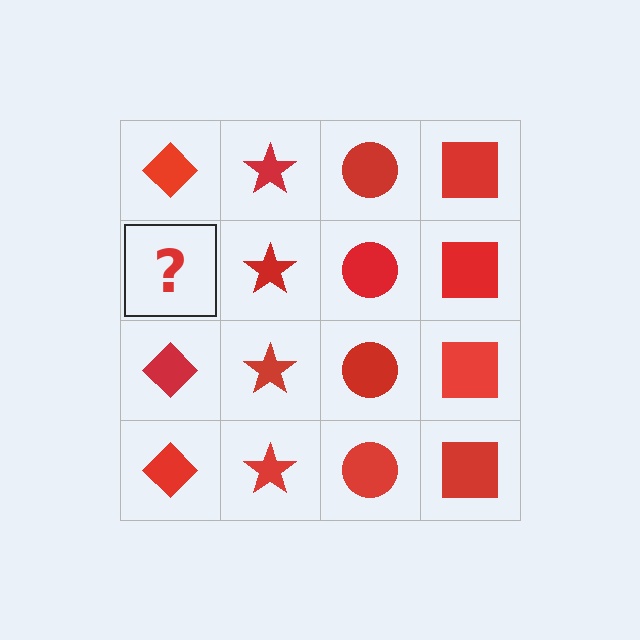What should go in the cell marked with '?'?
The missing cell should contain a red diamond.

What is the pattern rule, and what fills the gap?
The rule is that each column has a consistent shape. The gap should be filled with a red diamond.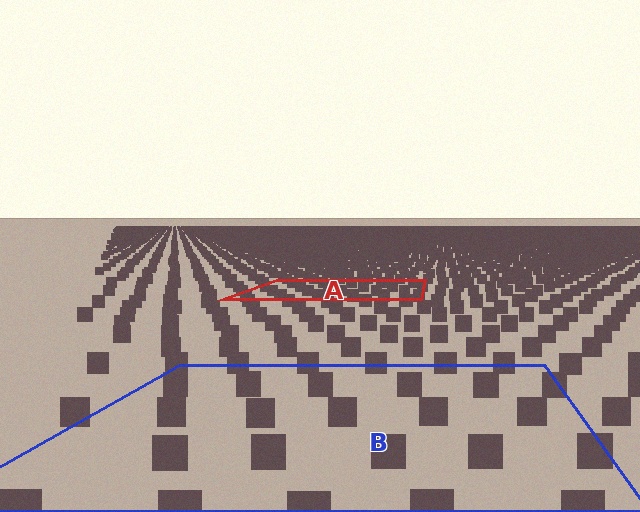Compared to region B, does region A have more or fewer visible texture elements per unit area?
Region A has more texture elements per unit area — they are packed more densely because it is farther away.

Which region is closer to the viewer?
Region B is closer. The texture elements there are larger and more spread out.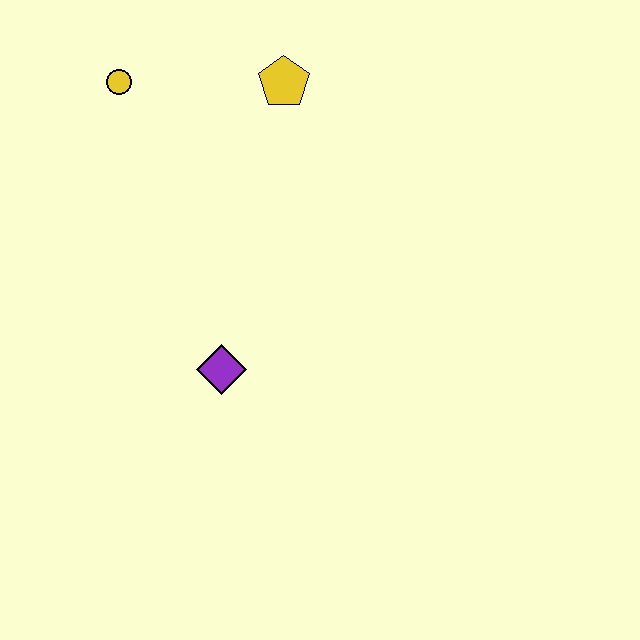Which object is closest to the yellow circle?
The yellow pentagon is closest to the yellow circle.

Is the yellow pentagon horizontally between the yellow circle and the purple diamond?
No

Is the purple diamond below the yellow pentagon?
Yes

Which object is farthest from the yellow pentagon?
The purple diamond is farthest from the yellow pentagon.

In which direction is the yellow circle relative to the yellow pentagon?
The yellow circle is to the left of the yellow pentagon.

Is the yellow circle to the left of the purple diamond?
Yes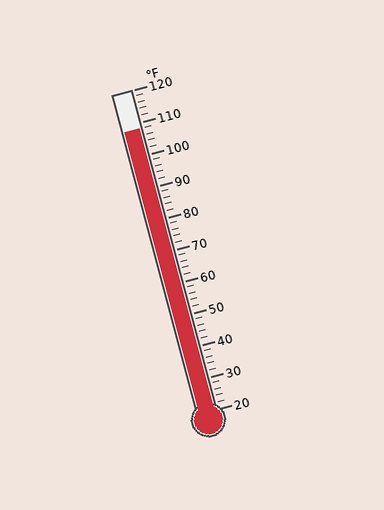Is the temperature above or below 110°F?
The temperature is below 110°F.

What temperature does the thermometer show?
The thermometer shows approximately 108°F.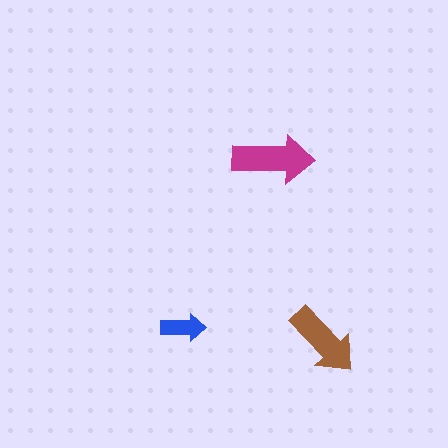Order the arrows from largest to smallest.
the magenta one, the brown one, the blue one.